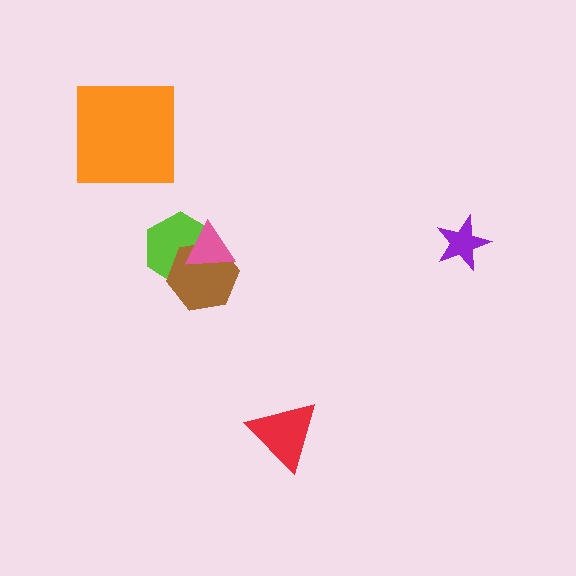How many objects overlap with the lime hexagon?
2 objects overlap with the lime hexagon.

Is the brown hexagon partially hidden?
Yes, it is partially covered by another shape.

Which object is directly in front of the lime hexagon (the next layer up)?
The brown hexagon is directly in front of the lime hexagon.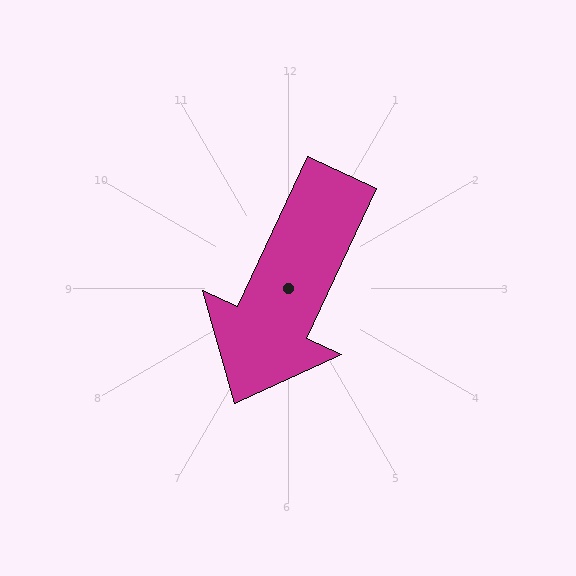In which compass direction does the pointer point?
Southwest.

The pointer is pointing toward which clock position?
Roughly 7 o'clock.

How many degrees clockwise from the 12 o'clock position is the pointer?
Approximately 205 degrees.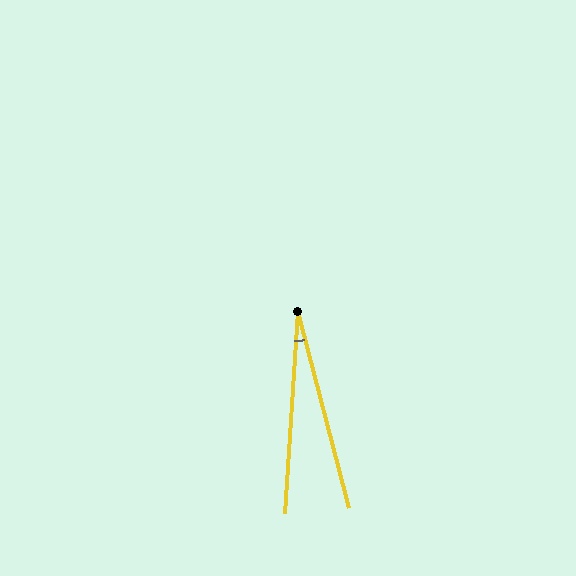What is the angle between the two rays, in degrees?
Approximately 18 degrees.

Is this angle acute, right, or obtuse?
It is acute.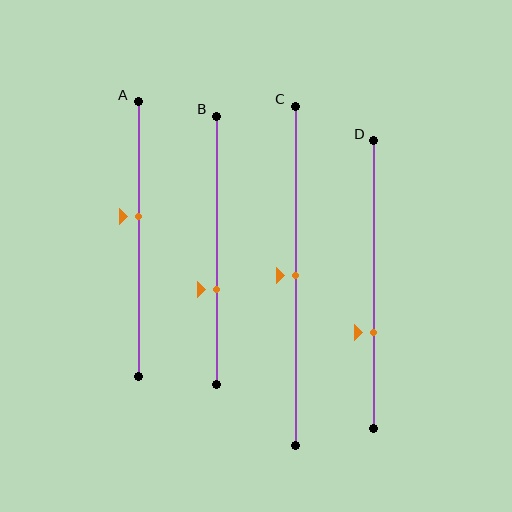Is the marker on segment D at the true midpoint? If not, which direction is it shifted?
No, the marker on segment D is shifted downward by about 16% of the segment length.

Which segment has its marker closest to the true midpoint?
Segment C has its marker closest to the true midpoint.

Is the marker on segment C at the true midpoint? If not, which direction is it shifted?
Yes, the marker on segment C is at the true midpoint.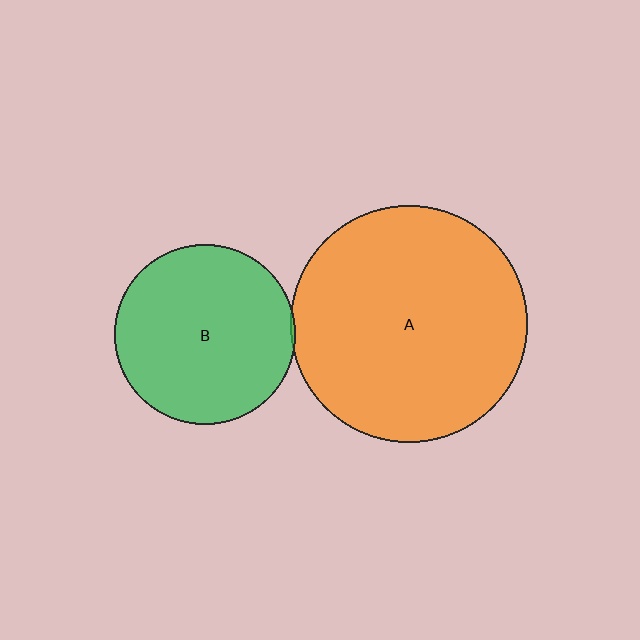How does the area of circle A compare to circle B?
Approximately 1.7 times.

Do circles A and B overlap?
Yes.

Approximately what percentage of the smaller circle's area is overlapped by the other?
Approximately 5%.